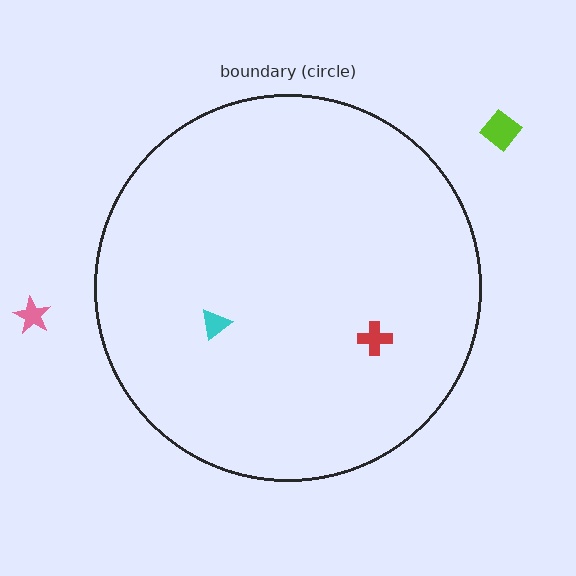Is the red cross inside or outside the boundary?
Inside.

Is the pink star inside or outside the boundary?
Outside.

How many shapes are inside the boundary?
2 inside, 2 outside.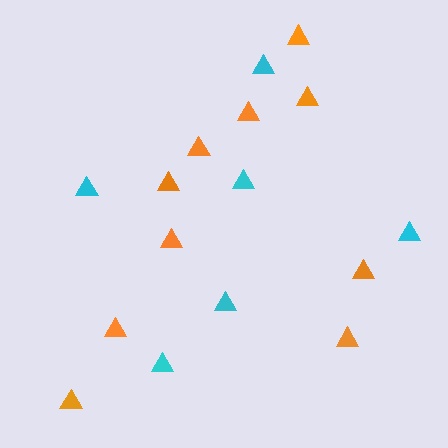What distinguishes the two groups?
There are 2 groups: one group of orange triangles (10) and one group of cyan triangles (6).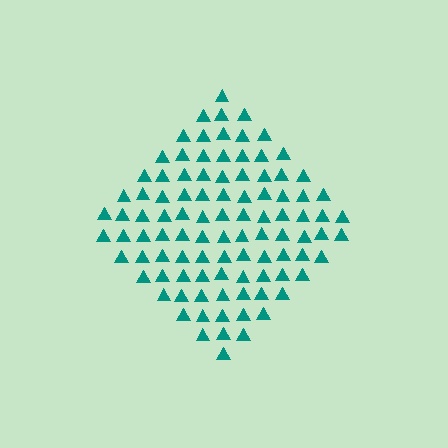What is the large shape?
The large shape is a diamond.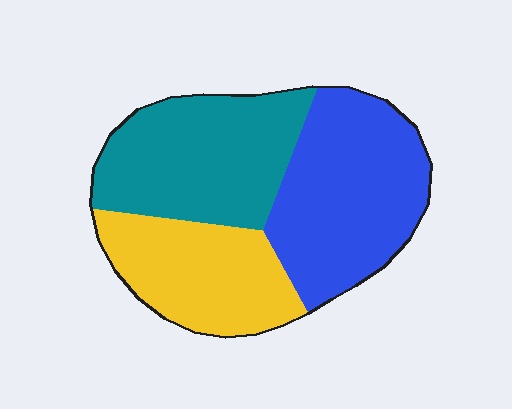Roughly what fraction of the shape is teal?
Teal covers about 35% of the shape.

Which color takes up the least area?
Yellow, at roughly 25%.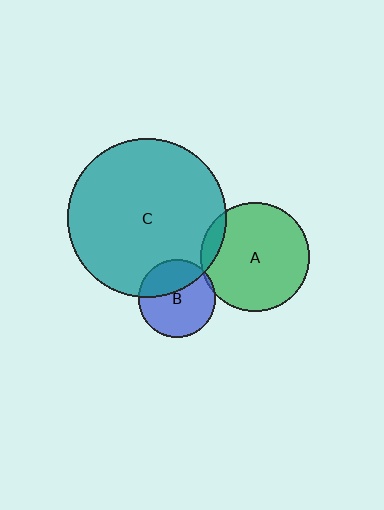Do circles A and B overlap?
Yes.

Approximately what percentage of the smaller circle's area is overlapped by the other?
Approximately 5%.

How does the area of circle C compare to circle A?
Approximately 2.1 times.